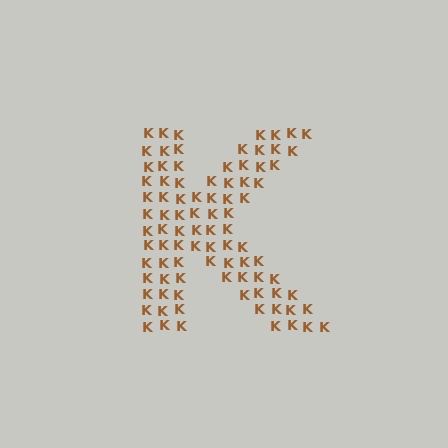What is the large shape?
The large shape is the letter K.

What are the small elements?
The small elements are letter K's.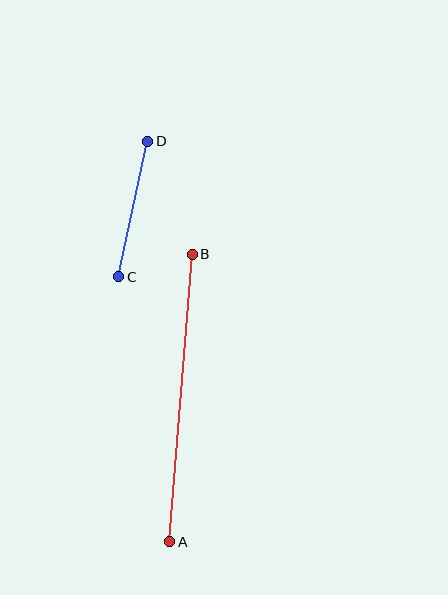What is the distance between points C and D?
The distance is approximately 138 pixels.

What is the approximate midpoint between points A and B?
The midpoint is at approximately (181, 398) pixels.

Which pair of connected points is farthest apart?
Points A and B are farthest apart.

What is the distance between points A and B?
The distance is approximately 289 pixels.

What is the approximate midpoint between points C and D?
The midpoint is at approximately (133, 209) pixels.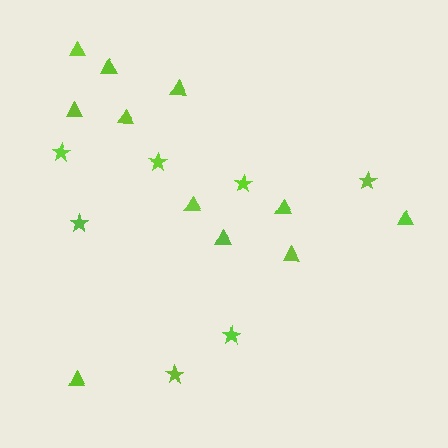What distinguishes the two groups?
There are 2 groups: one group of stars (7) and one group of triangles (11).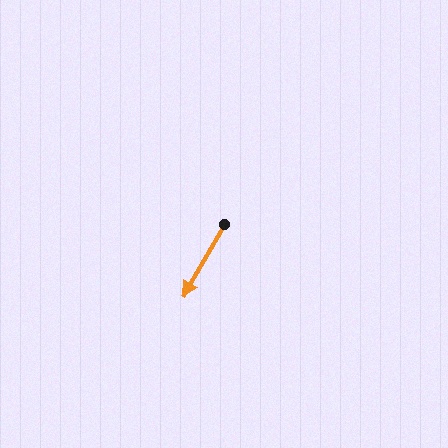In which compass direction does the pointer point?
Southwest.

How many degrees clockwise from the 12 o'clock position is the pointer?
Approximately 210 degrees.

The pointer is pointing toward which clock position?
Roughly 7 o'clock.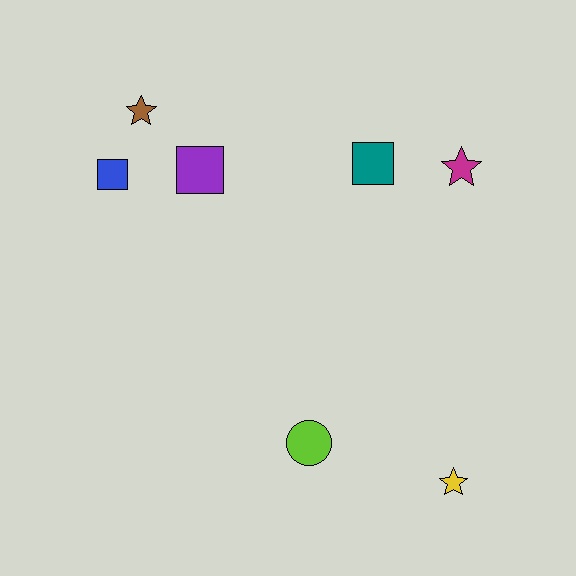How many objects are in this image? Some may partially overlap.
There are 7 objects.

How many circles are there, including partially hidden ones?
There is 1 circle.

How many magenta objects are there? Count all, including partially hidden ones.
There is 1 magenta object.